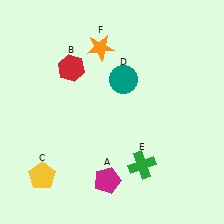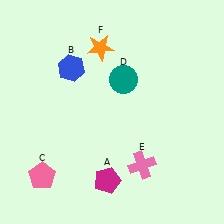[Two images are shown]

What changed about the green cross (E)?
In Image 1, E is green. In Image 2, it changed to pink.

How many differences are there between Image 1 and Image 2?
There are 3 differences between the two images.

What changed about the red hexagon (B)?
In Image 1, B is red. In Image 2, it changed to blue.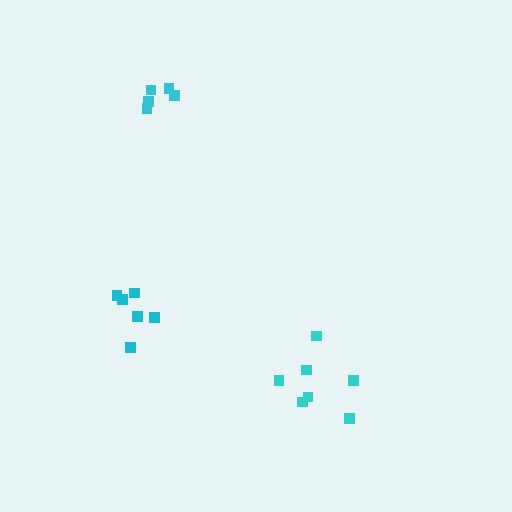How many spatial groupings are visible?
There are 3 spatial groupings.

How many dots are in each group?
Group 1: 7 dots, Group 2: 6 dots, Group 3: 5 dots (18 total).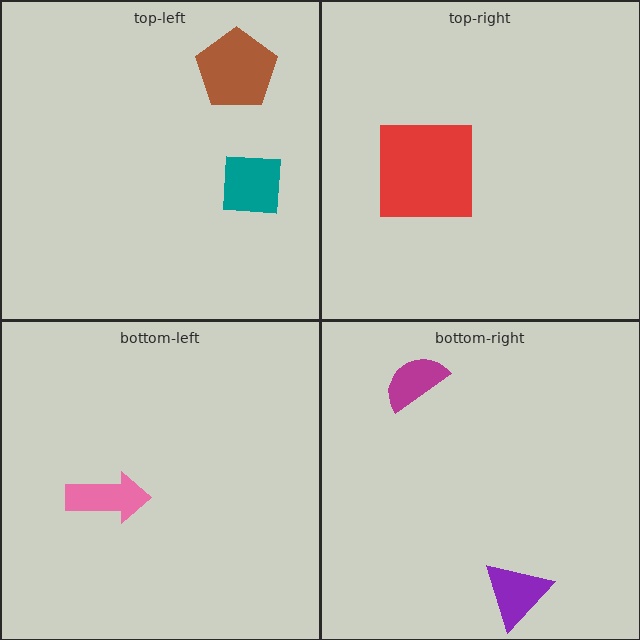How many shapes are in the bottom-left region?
1.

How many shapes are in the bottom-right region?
2.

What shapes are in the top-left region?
The brown pentagon, the teal square.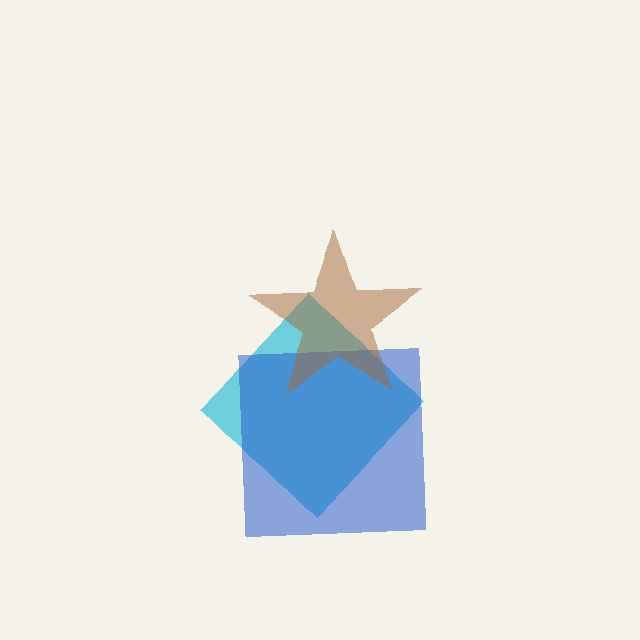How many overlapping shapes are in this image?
There are 3 overlapping shapes in the image.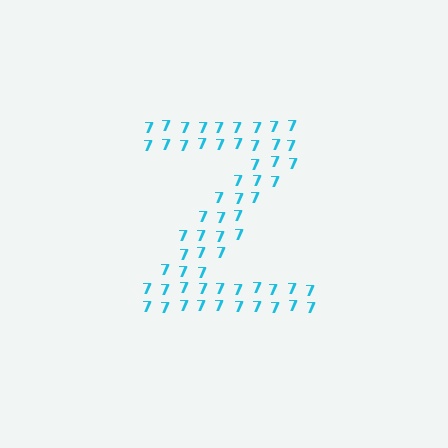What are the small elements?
The small elements are digit 7's.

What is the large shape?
The large shape is the letter Z.